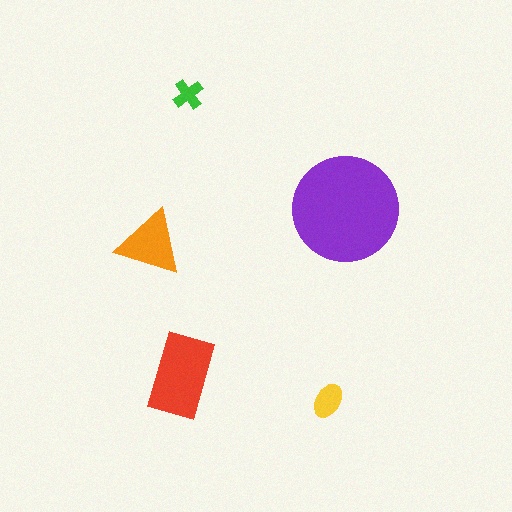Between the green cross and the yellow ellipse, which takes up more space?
The yellow ellipse.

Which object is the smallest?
The green cross.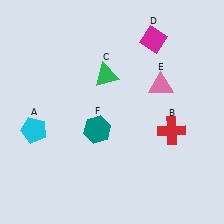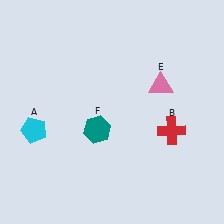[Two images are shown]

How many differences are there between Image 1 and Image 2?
There are 2 differences between the two images.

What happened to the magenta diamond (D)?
The magenta diamond (D) was removed in Image 2. It was in the top-right area of Image 1.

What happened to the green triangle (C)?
The green triangle (C) was removed in Image 2. It was in the top-left area of Image 1.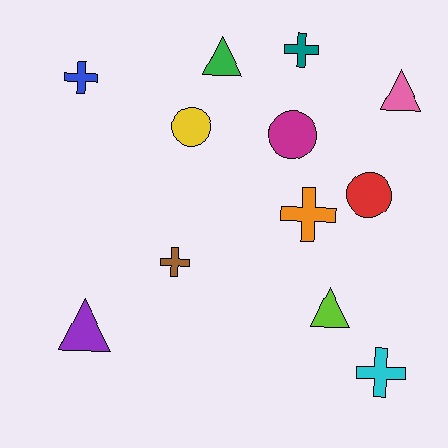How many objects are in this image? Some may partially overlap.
There are 12 objects.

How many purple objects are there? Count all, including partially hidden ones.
There is 1 purple object.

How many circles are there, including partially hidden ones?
There are 3 circles.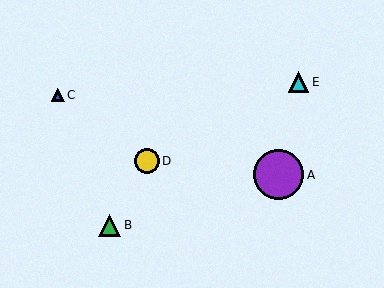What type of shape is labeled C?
Shape C is a blue triangle.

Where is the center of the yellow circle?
The center of the yellow circle is at (147, 161).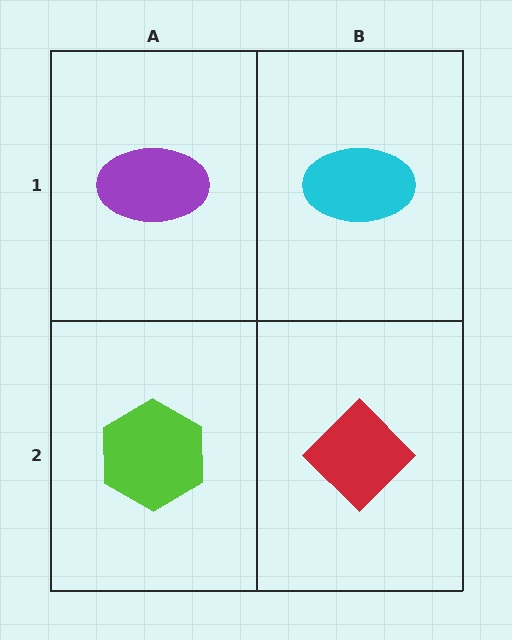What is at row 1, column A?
A purple ellipse.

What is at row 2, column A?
A lime hexagon.